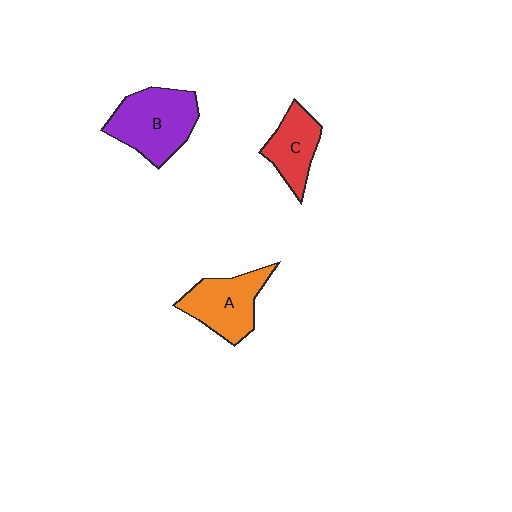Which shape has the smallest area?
Shape C (red).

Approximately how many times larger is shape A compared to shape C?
Approximately 1.3 times.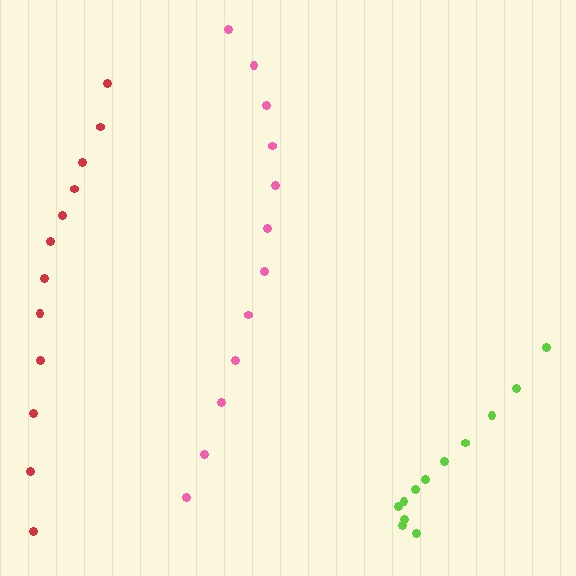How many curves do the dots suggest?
There are 3 distinct paths.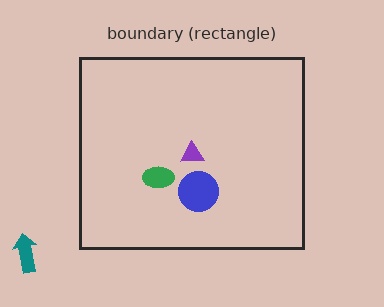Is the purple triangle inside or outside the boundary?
Inside.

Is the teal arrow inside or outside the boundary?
Outside.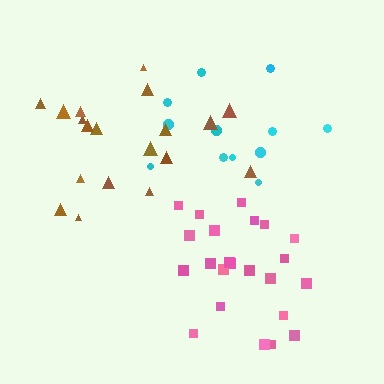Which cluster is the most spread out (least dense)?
Cyan.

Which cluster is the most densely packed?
Pink.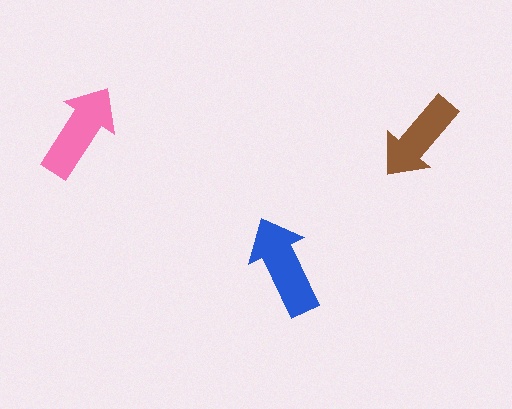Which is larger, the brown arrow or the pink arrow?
The pink one.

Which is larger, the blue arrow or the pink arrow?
The blue one.